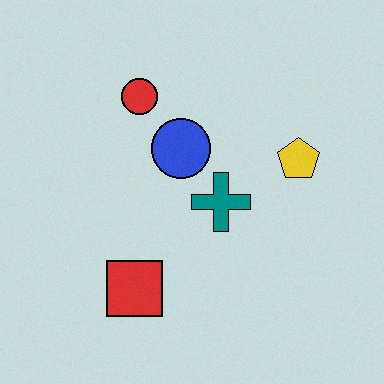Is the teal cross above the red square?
Yes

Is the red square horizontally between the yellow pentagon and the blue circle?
No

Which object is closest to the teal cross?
The blue circle is closest to the teal cross.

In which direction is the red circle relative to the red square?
The red circle is above the red square.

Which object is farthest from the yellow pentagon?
The red square is farthest from the yellow pentagon.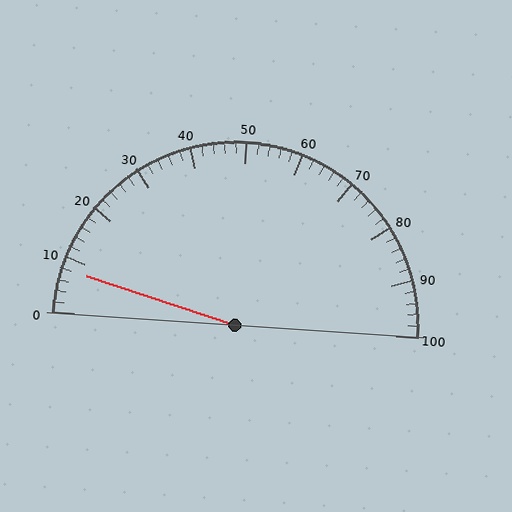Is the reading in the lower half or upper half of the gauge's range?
The reading is in the lower half of the range (0 to 100).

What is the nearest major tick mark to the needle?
The nearest major tick mark is 10.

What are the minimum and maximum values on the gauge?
The gauge ranges from 0 to 100.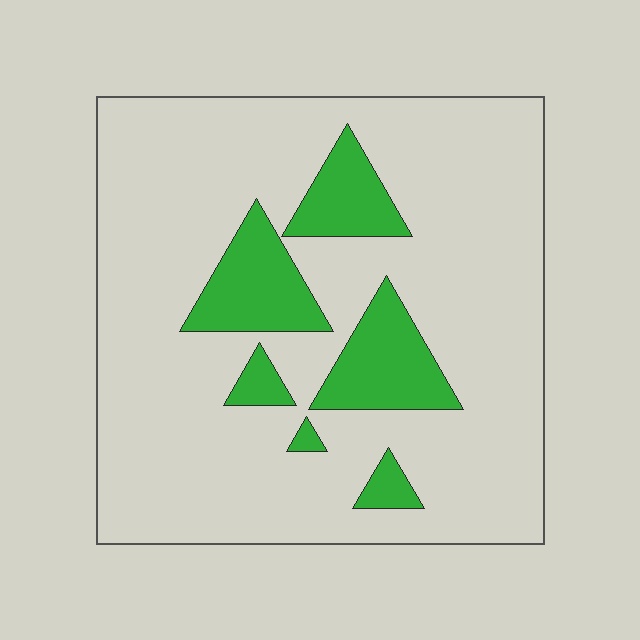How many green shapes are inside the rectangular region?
6.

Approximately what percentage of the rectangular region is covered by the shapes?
Approximately 15%.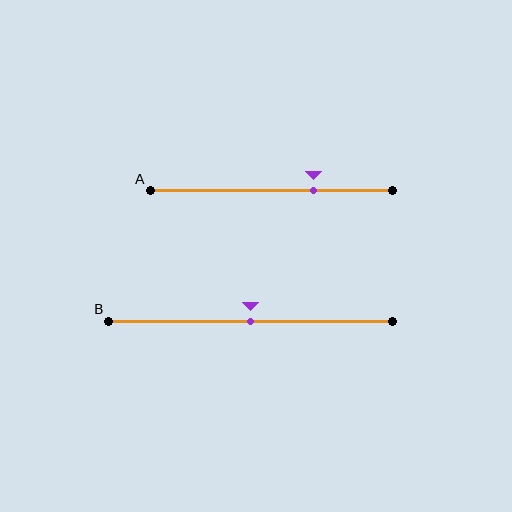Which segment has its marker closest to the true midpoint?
Segment B has its marker closest to the true midpoint.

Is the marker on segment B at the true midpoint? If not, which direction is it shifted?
Yes, the marker on segment B is at the true midpoint.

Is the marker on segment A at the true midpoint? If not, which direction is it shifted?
No, the marker on segment A is shifted to the right by about 17% of the segment length.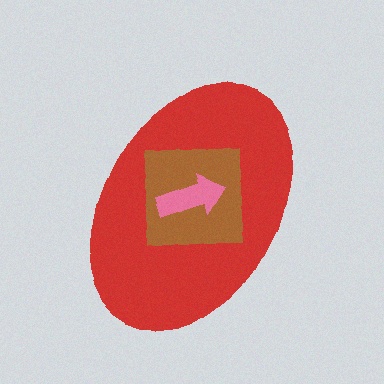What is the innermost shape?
The pink arrow.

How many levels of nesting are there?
3.